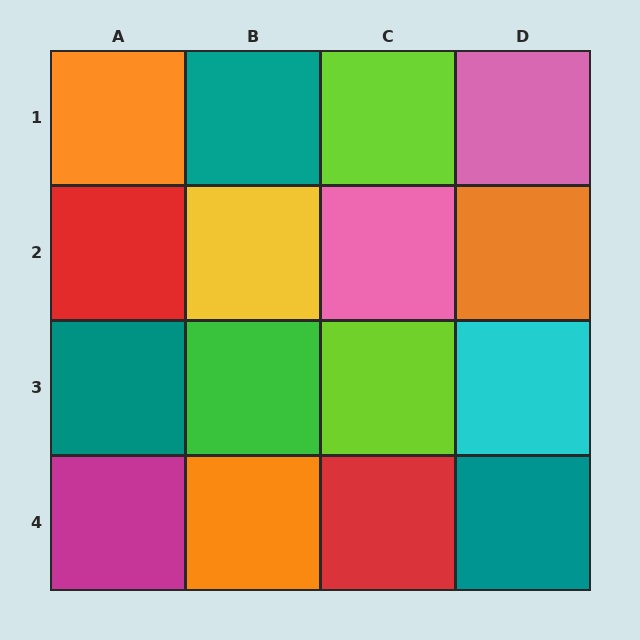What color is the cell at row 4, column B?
Orange.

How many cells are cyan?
1 cell is cyan.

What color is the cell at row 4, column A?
Magenta.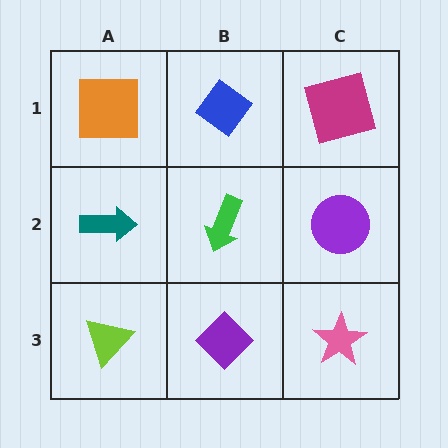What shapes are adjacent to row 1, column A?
A teal arrow (row 2, column A), a blue diamond (row 1, column B).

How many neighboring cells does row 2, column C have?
3.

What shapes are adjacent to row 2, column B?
A blue diamond (row 1, column B), a purple diamond (row 3, column B), a teal arrow (row 2, column A), a purple circle (row 2, column C).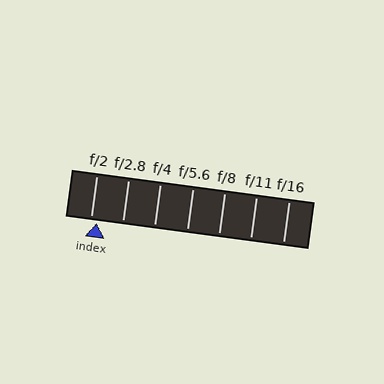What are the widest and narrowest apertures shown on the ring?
The widest aperture shown is f/2 and the narrowest is f/16.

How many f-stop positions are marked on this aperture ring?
There are 7 f-stop positions marked.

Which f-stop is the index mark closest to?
The index mark is closest to f/2.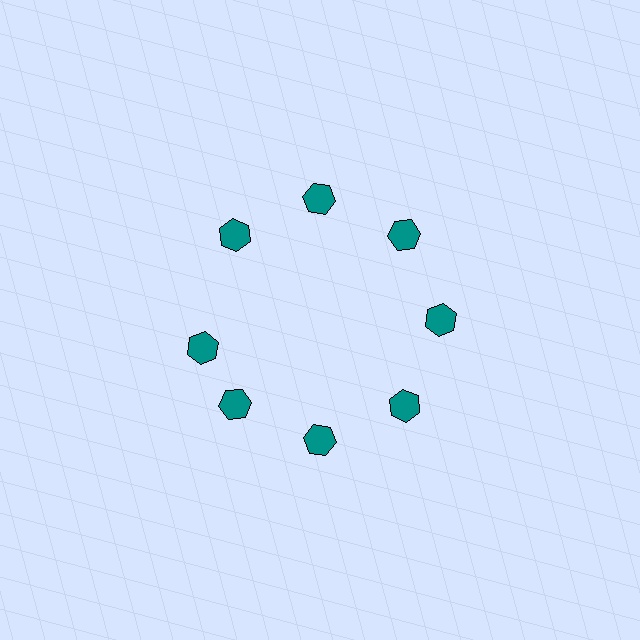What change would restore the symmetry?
The symmetry would be restored by rotating it back into even spacing with its neighbors so that all 8 hexagons sit at equal angles and equal distance from the center.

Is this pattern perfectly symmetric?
No. The 8 teal hexagons are arranged in a ring, but one element near the 9 o'clock position is rotated out of alignment along the ring, breaking the 8-fold rotational symmetry.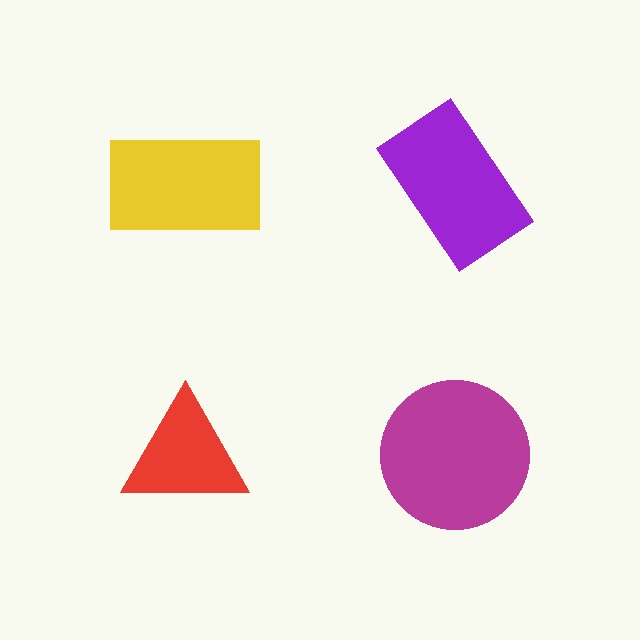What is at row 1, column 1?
A yellow rectangle.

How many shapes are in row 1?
2 shapes.